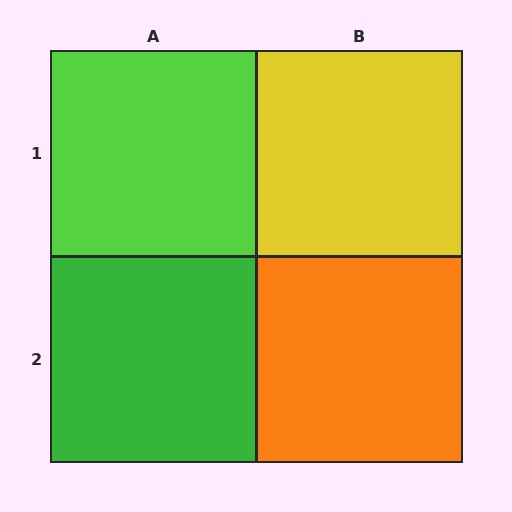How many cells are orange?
1 cell is orange.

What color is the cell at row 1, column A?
Lime.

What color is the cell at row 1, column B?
Yellow.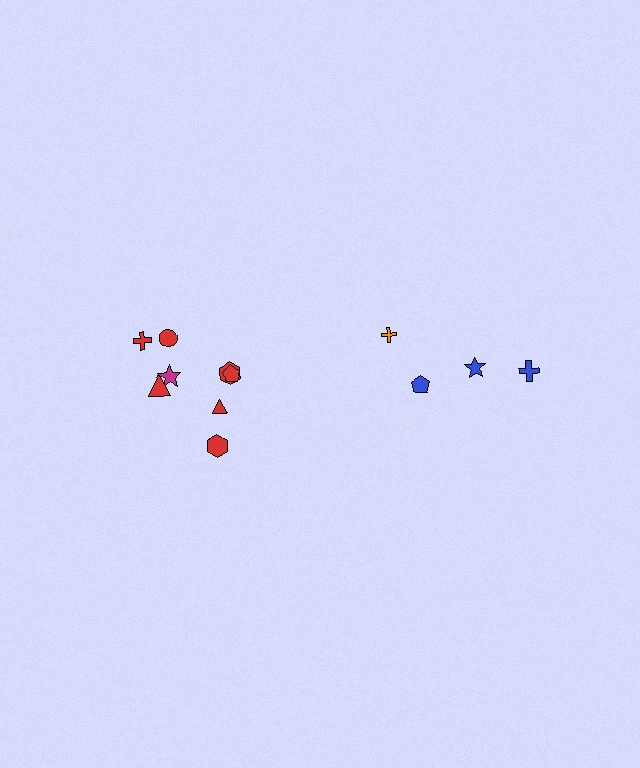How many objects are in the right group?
There are 4 objects.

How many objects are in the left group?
There are 8 objects.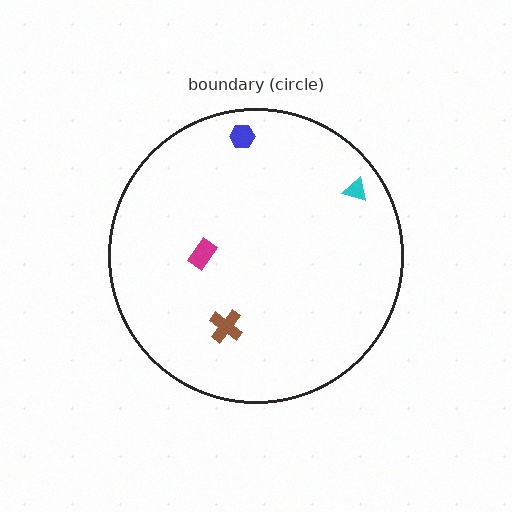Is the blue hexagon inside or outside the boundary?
Inside.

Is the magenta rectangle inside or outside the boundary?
Inside.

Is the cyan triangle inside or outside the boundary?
Inside.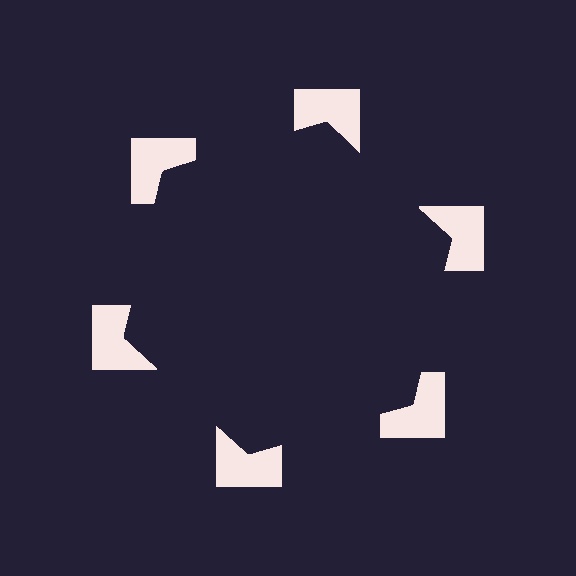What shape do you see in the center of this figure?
An illusory hexagon — its edges are inferred from the aligned wedge cuts in the notched squares, not physically drawn.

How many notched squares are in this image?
There are 6 — one at each vertex of the illusory hexagon.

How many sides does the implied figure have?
6 sides.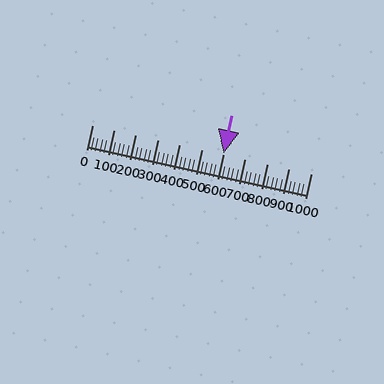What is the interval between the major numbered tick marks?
The major tick marks are spaced 100 units apart.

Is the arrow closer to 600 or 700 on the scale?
The arrow is closer to 600.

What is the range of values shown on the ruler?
The ruler shows values from 0 to 1000.